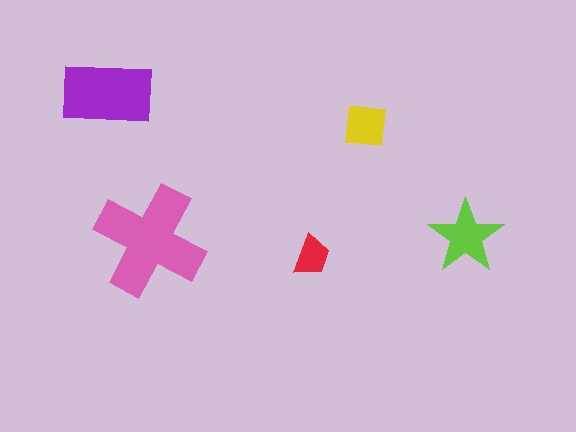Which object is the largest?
The pink cross.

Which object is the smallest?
The red trapezoid.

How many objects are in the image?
There are 5 objects in the image.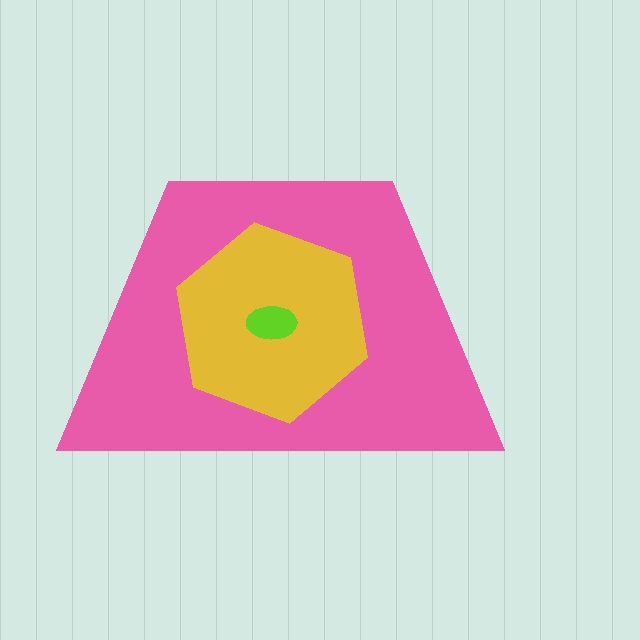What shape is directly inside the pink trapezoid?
The yellow hexagon.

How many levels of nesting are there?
3.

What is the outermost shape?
The pink trapezoid.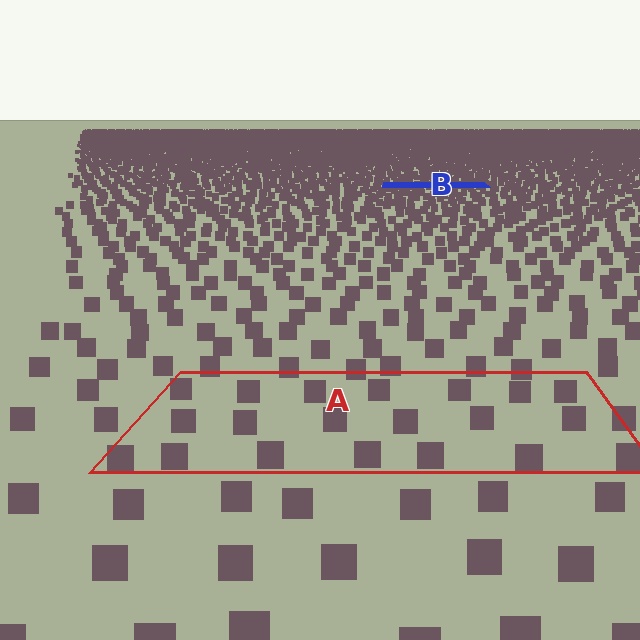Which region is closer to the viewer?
Region A is closer. The texture elements there are larger and more spread out.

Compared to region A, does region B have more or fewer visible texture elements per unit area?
Region B has more texture elements per unit area — they are packed more densely because it is farther away.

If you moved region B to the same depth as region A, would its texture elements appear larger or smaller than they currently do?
They would appear larger. At a closer depth, the same texture elements are projected at a bigger on-screen size.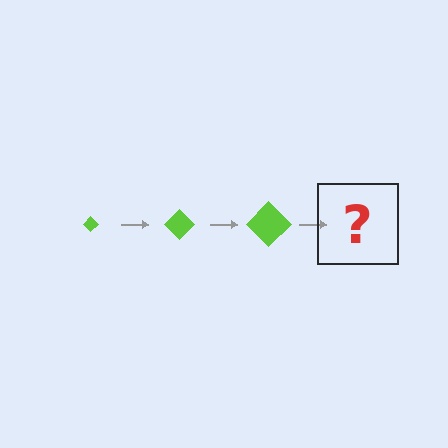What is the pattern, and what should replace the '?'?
The pattern is that the diamond gets progressively larger each step. The '?' should be a lime diamond, larger than the previous one.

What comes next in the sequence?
The next element should be a lime diamond, larger than the previous one.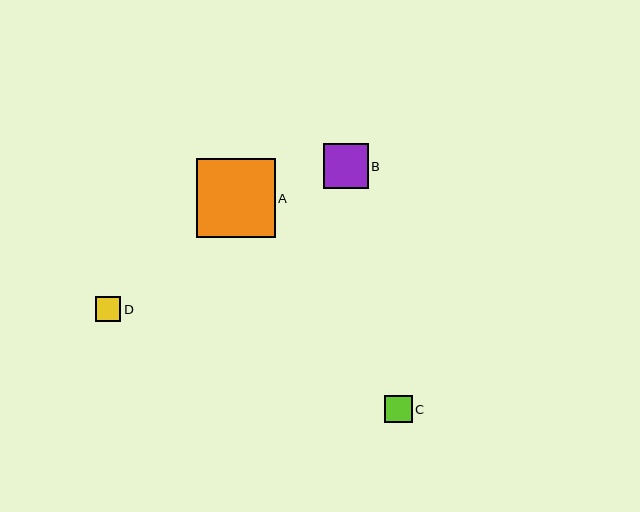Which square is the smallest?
Square D is the smallest with a size of approximately 25 pixels.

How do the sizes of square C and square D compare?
Square C and square D are approximately the same size.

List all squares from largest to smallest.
From largest to smallest: A, B, C, D.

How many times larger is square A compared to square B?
Square A is approximately 1.8 times the size of square B.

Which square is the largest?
Square A is the largest with a size of approximately 79 pixels.